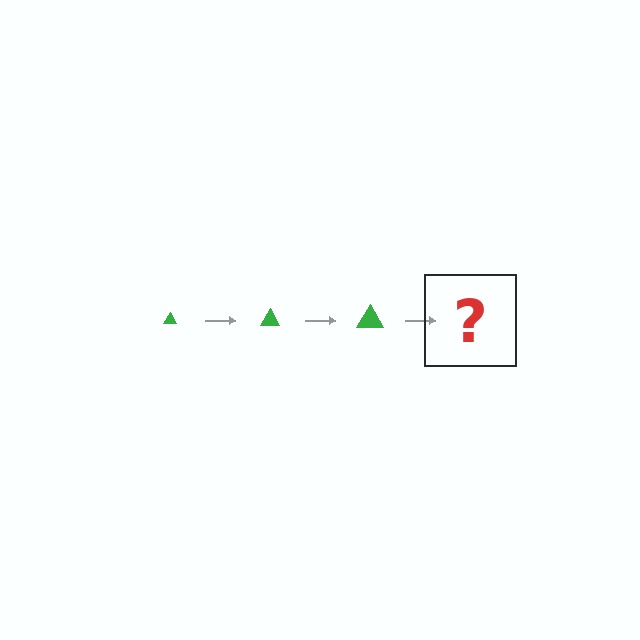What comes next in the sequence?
The next element should be a green triangle, larger than the previous one.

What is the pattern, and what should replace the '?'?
The pattern is that the triangle gets progressively larger each step. The '?' should be a green triangle, larger than the previous one.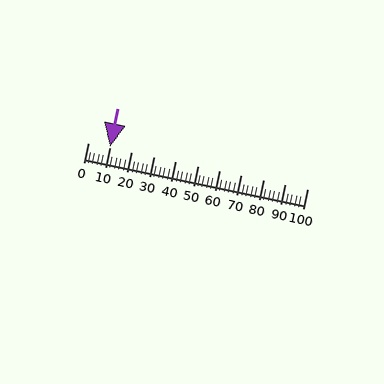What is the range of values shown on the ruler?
The ruler shows values from 0 to 100.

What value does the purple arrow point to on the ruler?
The purple arrow points to approximately 10.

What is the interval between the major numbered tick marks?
The major tick marks are spaced 10 units apart.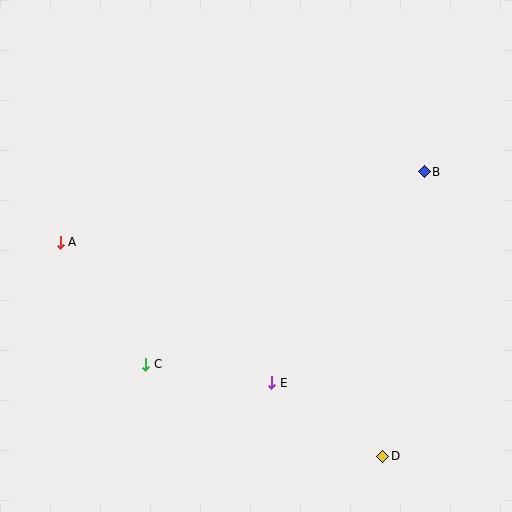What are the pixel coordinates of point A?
Point A is at (60, 242).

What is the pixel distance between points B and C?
The distance between B and C is 338 pixels.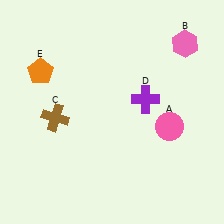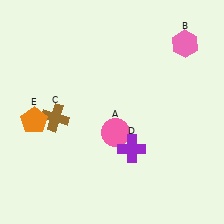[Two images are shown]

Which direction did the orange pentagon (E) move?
The orange pentagon (E) moved down.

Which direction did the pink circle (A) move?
The pink circle (A) moved left.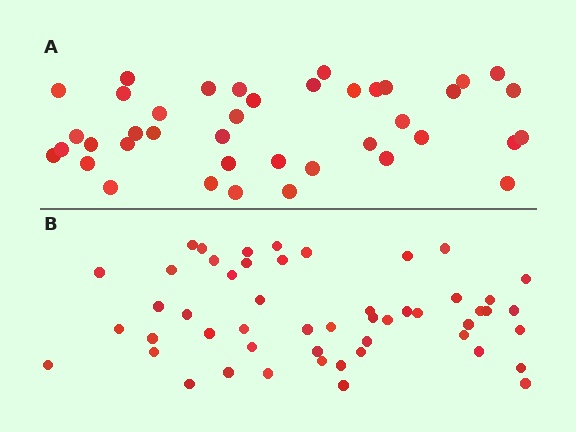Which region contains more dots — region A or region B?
Region B (the bottom region) has more dots.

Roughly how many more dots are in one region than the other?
Region B has roughly 12 or so more dots than region A.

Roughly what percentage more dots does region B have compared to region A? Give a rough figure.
About 30% more.